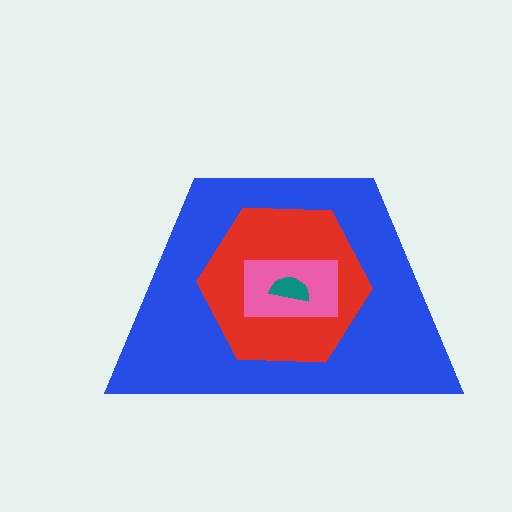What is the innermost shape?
The teal semicircle.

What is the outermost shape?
The blue trapezoid.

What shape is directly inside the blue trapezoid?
The red hexagon.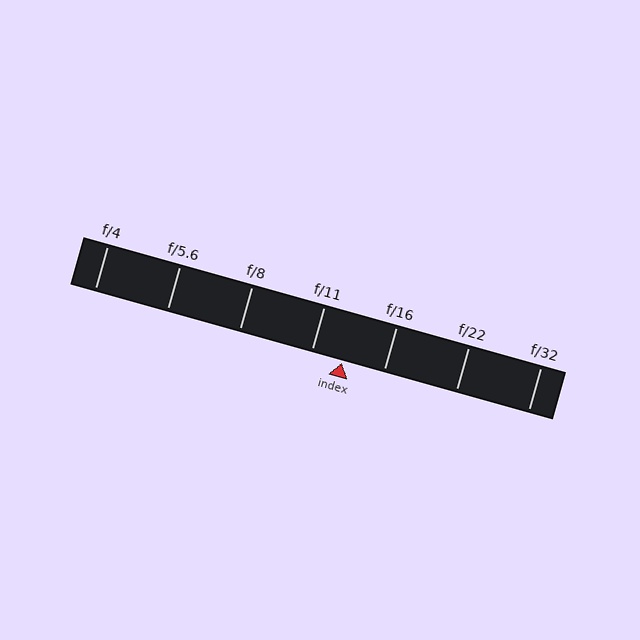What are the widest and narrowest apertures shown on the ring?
The widest aperture shown is f/4 and the narrowest is f/32.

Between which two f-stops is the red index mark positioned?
The index mark is between f/11 and f/16.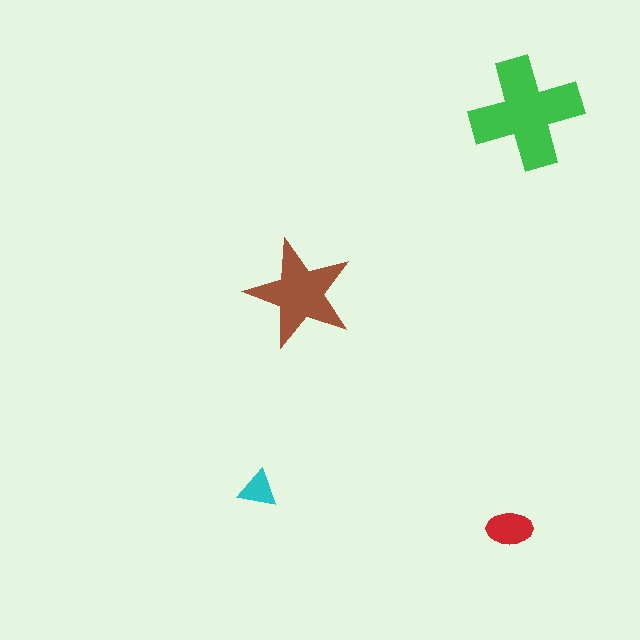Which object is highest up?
The green cross is topmost.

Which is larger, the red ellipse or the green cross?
The green cross.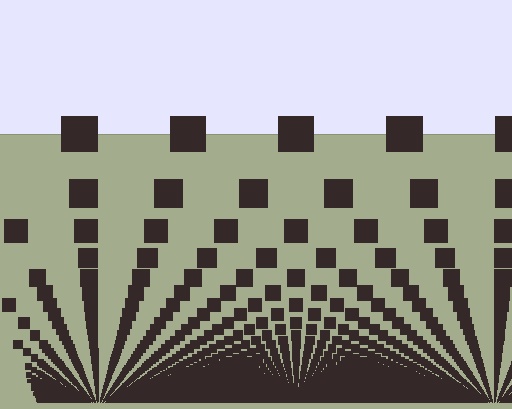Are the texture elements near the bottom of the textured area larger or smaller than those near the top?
Smaller. The gradient is inverted — elements near the bottom are smaller and denser.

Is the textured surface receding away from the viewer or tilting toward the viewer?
The surface appears to tilt toward the viewer. Texture elements get larger and sparser toward the top.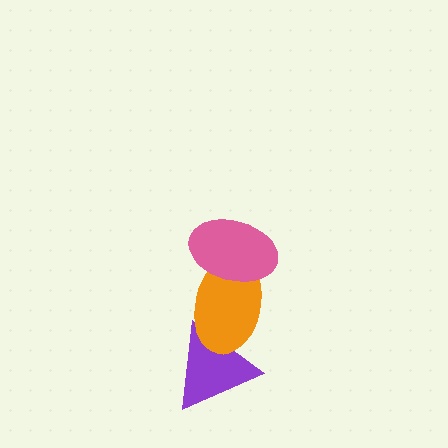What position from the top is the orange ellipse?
The orange ellipse is 2nd from the top.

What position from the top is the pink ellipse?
The pink ellipse is 1st from the top.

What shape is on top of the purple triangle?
The orange ellipse is on top of the purple triangle.